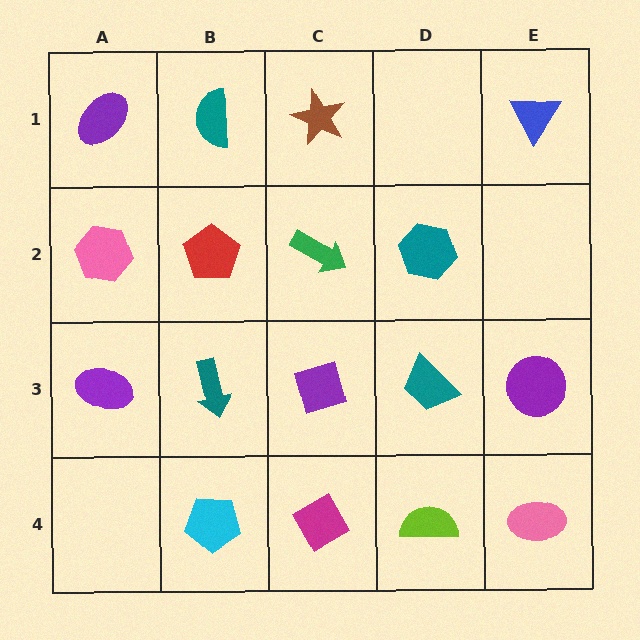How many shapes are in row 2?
4 shapes.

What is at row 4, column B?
A cyan pentagon.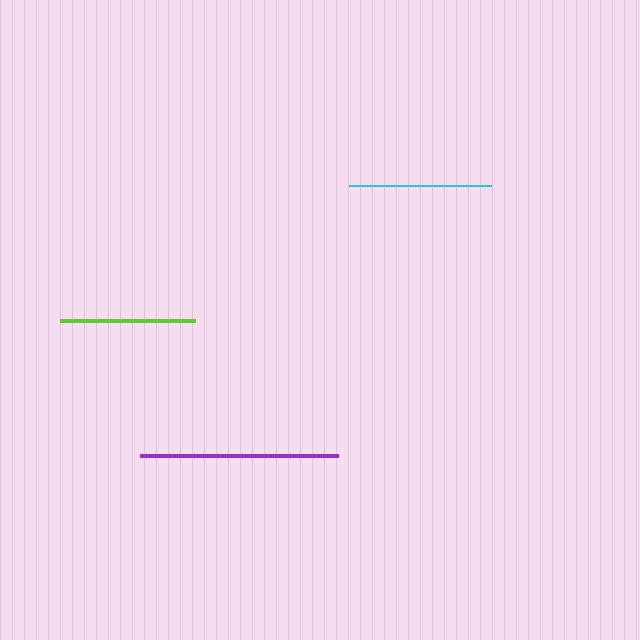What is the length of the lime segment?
The lime segment is approximately 136 pixels long.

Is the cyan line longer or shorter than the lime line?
The cyan line is longer than the lime line.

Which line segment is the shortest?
The lime line is the shortest at approximately 136 pixels.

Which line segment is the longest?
The purple line is the longest at approximately 198 pixels.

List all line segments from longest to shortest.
From longest to shortest: purple, cyan, lime.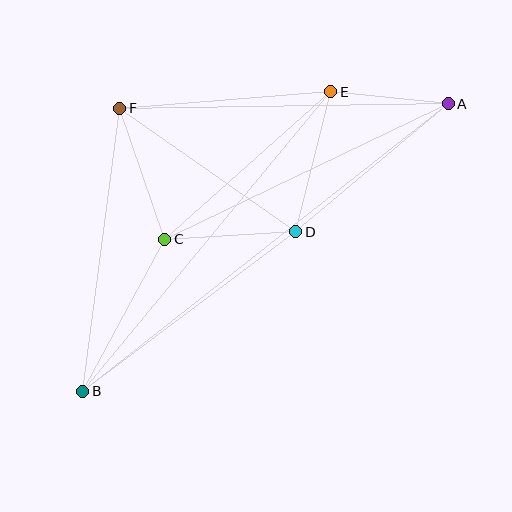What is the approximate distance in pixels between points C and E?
The distance between C and E is approximately 222 pixels.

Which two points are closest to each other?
Points A and E are closest to each other.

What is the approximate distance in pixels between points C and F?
The distance between C and F is approximately 139 pixels.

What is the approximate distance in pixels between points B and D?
The distance between B and D is approximately 266 pixels.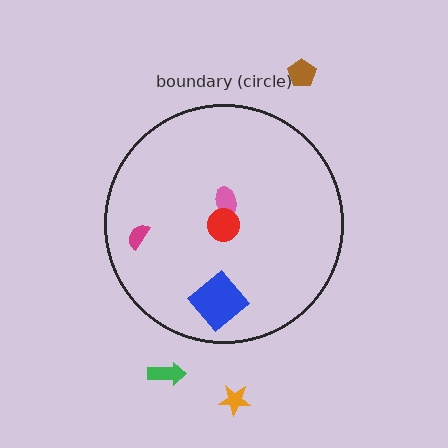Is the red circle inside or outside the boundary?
Inside.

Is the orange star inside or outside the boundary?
Outside.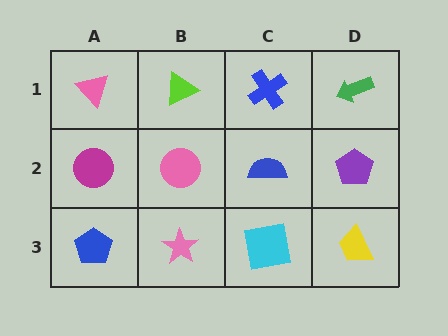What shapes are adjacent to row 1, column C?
A blue semicircle (row 2, column C), a lime triangle (row 1, column B), a green arrow (row 1, column D).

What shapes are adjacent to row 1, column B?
A pink circle (row 2, column B), a pink triangle (row 1, column A), a blue cross (row 1, column C).